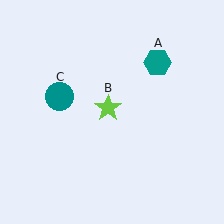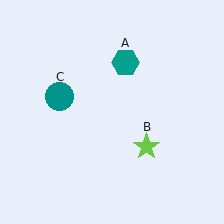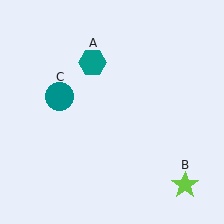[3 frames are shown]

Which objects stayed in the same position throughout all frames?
Teal circle (object C) remained stationary.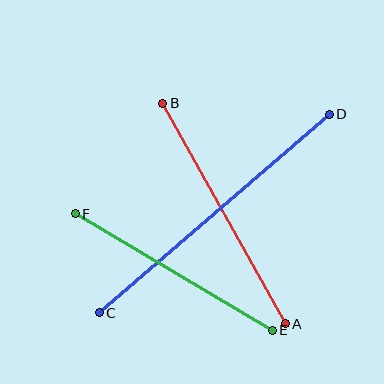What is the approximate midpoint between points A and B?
The midpoint is at approximately (224, 214) pixels.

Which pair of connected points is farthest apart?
Points C and D are farthest apart.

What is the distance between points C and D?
The distance is approximately 304 pixels.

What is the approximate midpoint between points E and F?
The midpoint is at approximately (174, 272) pixels.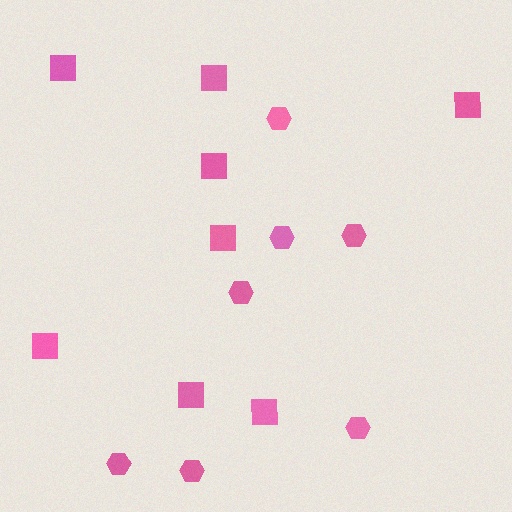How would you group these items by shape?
There are 2 groups: one group of hexagons (7) and one group of squares (8).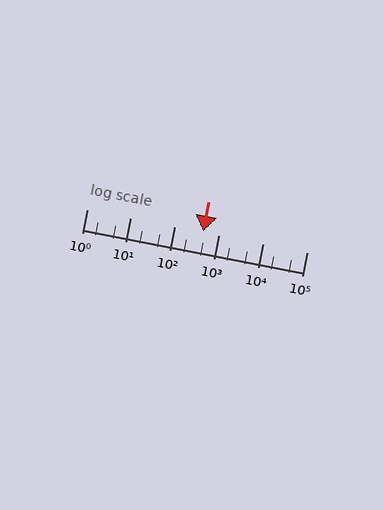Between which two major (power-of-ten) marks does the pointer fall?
The pointer is between 100 and 1000.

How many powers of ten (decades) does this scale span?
The scale spans 5 decades, from 1 to 100000.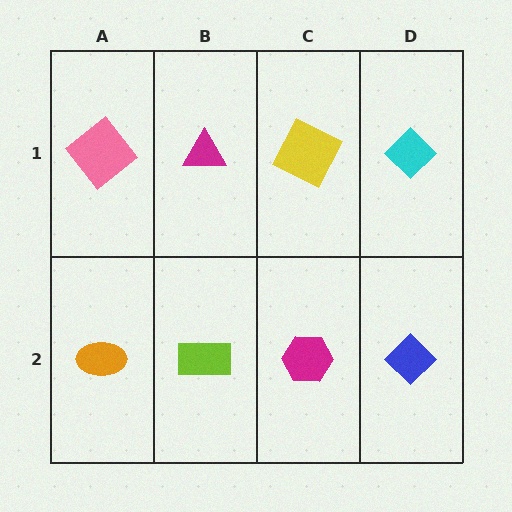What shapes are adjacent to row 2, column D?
A cyan diamond (row 1, column D), a magenta hexagon (row 2, column C).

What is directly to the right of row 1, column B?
A yellow square.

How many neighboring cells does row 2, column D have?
2.